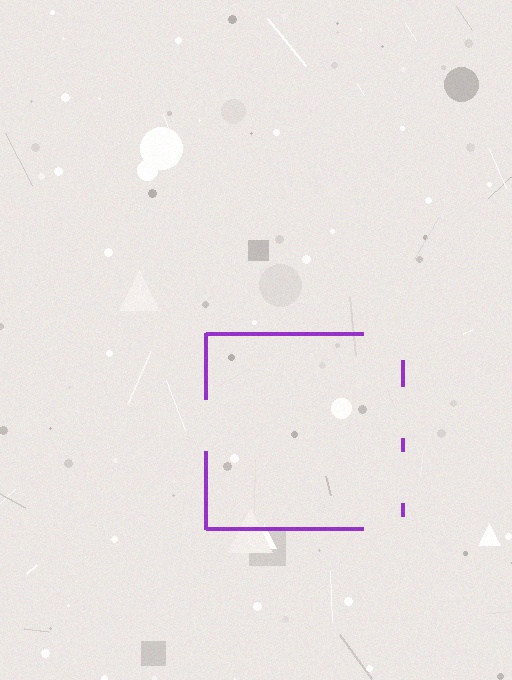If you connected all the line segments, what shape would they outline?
They would outline a square.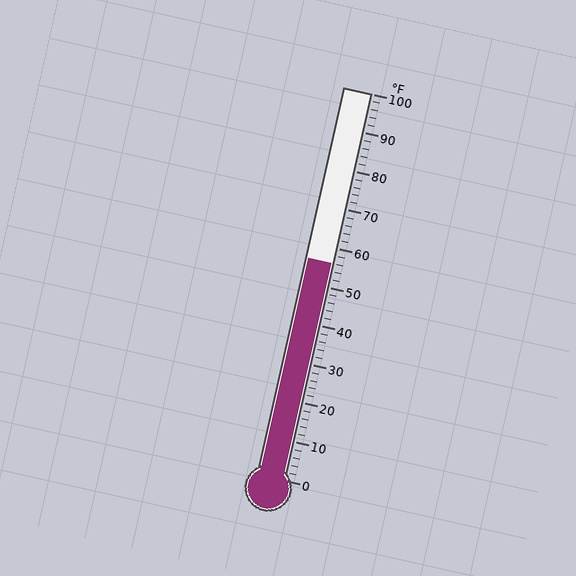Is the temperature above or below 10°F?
The temperature is above 10°F.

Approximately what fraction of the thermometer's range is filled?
The thermometer is filled to approximately 55% of its range.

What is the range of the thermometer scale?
The thermometer scale ranges from 0°F to 100°F.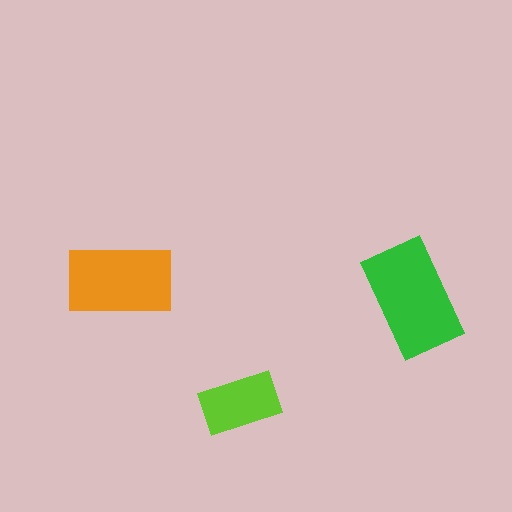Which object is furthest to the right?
The green rectangle is rightmost.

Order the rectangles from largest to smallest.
the green one, the orange one, the lime one.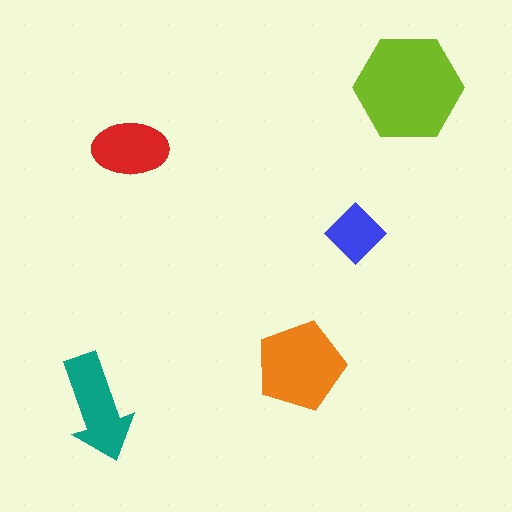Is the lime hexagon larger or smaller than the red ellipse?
Larger.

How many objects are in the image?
There are 5 objects in the image.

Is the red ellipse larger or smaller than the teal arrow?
Smaller.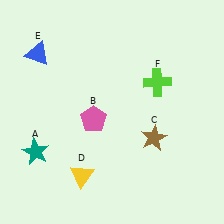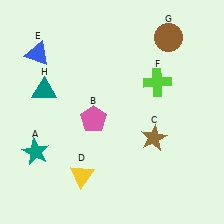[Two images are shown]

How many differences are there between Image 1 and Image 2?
There are 2 differences between the two images.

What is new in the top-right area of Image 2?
A brown circle (G) was added in the top-right area of Image 2.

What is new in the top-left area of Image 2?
A teal triangle (H) was added in the top-left area of Image 2.